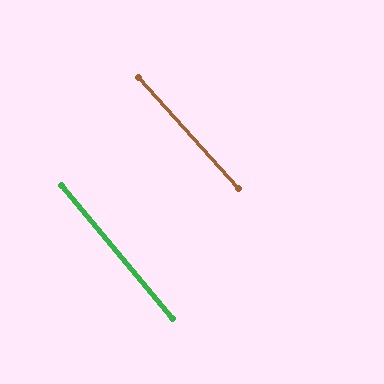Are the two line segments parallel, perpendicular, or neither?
Parallel — their directions differ by only 1.9°.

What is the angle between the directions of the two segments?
Approximately 2 degrees.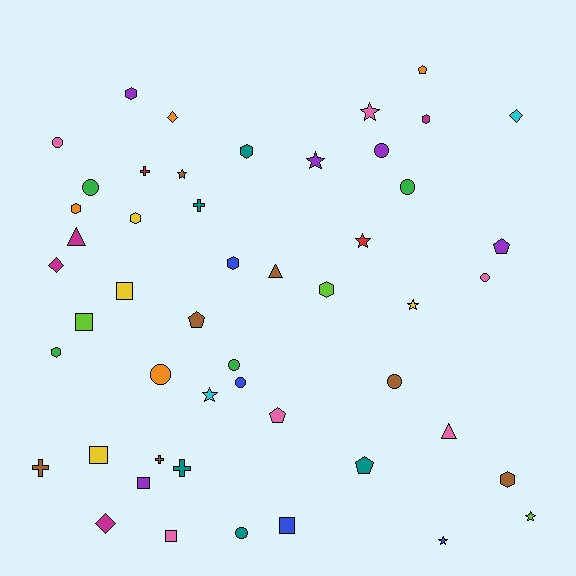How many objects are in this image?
There are 50 objects.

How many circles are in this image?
There are 10 circles.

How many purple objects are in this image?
There are 5 purple objects.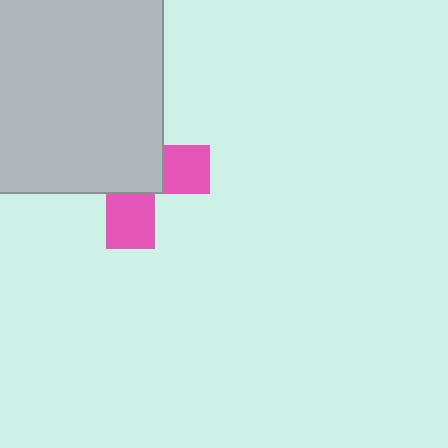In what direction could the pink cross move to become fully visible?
The pink cross could move toward the lower-right. That would shift it out from behind the light gray square entirely.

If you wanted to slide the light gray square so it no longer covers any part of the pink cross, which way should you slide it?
Slide it toward the upper-left — that is the most direct way to separate the two shapes.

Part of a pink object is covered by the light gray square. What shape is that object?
It is a cross.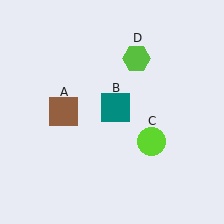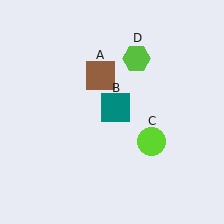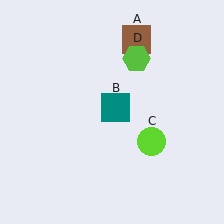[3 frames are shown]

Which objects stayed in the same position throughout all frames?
Teal square (object B) and lime circle (object C) and lime hexagon (object D) remained stationary.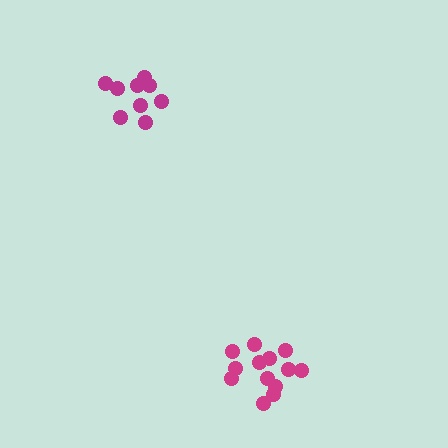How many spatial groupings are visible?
There are 2 spatial groupings.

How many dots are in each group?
Group 1: 13 dots, Group 2: 9 dots (22 total).